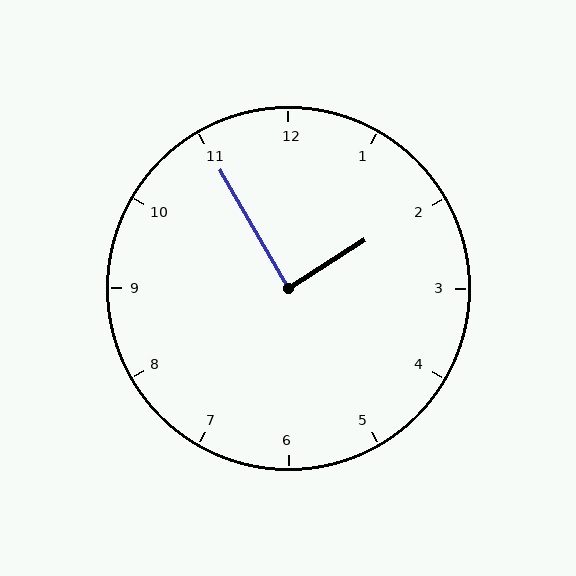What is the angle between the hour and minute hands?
Approximately 88 degrees.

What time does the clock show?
1:55.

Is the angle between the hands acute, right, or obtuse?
It is right.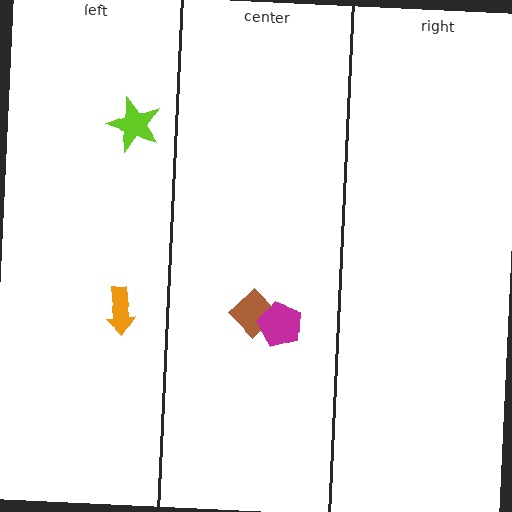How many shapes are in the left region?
2.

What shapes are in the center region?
The brown diamond, the magenta pentagon.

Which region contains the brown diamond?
The center region.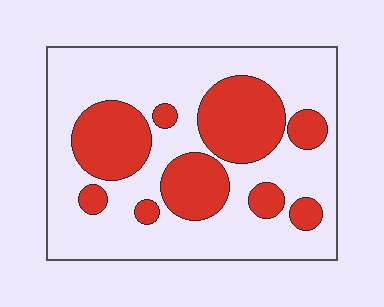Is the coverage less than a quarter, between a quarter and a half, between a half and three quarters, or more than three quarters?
Between a quarter and a half.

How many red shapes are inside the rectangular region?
9.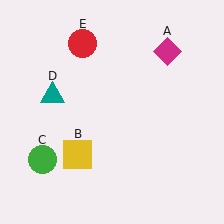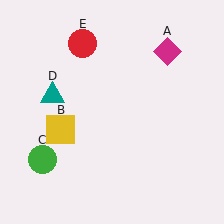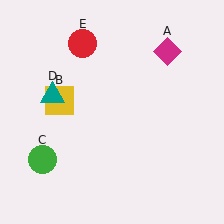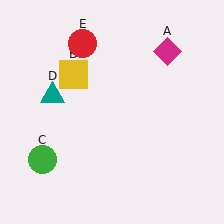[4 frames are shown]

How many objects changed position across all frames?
1 object changed position: yellow square (object B).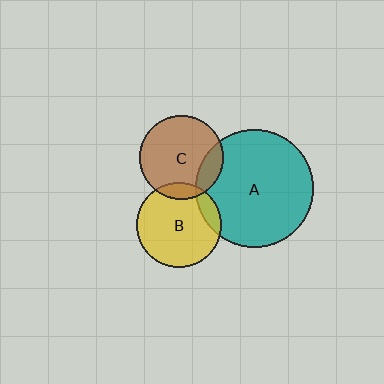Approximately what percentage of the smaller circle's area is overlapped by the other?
Approximately 10%.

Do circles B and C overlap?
Yes.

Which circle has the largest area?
Circle A (teal).